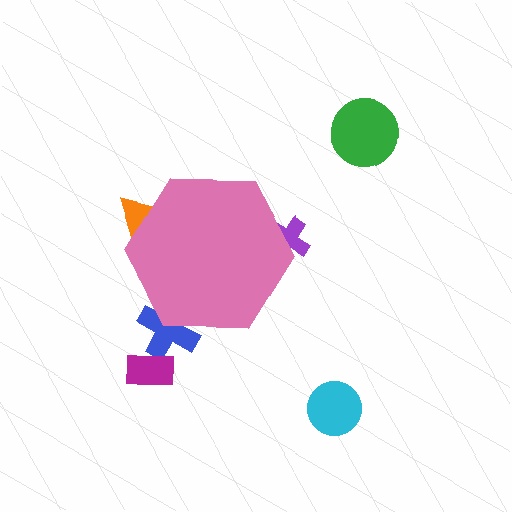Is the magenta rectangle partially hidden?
No, the magenta rectangle is fully visible.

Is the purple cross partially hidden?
Yes, the purple cross is partially hidden behind the pink hexagon.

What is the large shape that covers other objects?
A pink hexagon.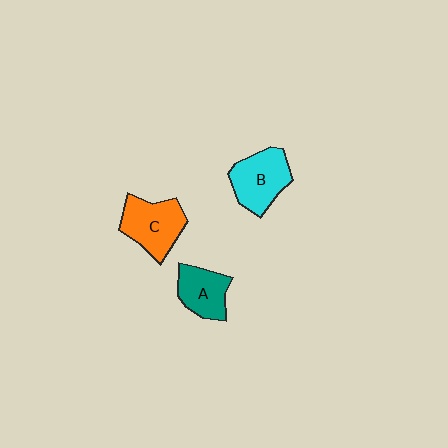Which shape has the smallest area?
Shape A (teal).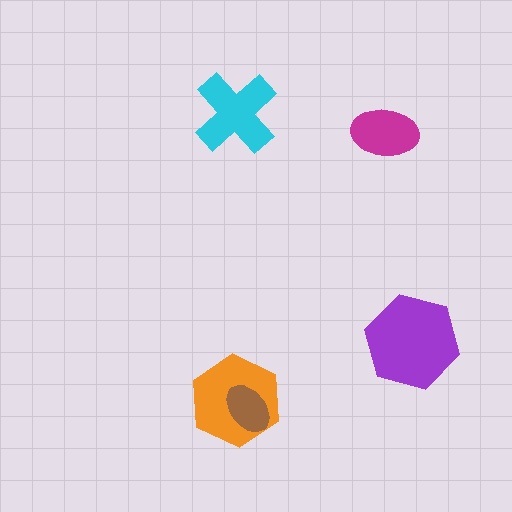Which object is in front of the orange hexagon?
The brown ellipse is in front of the orange hexagon.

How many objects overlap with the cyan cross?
0 objects overlap with the cyan cross.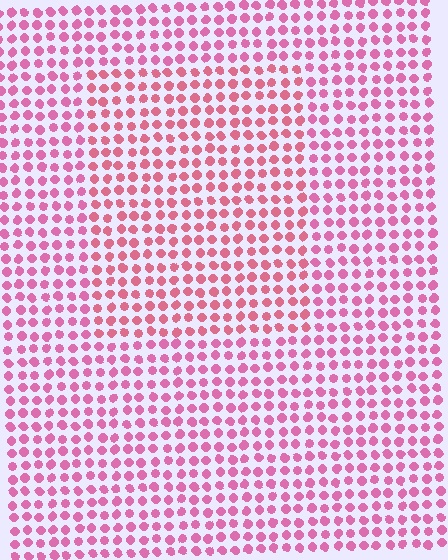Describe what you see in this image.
The image is filled with small pink elements in a uniform arrangement. A rectangle-shaped region is visible where the elements are tinted to a slightly different hue, forming a subtle color boundary.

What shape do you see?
I see a rectangle.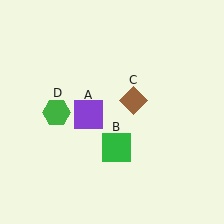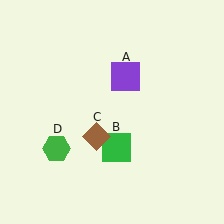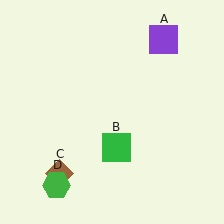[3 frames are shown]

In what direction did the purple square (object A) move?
The purple square (object A) moved up and to the right.